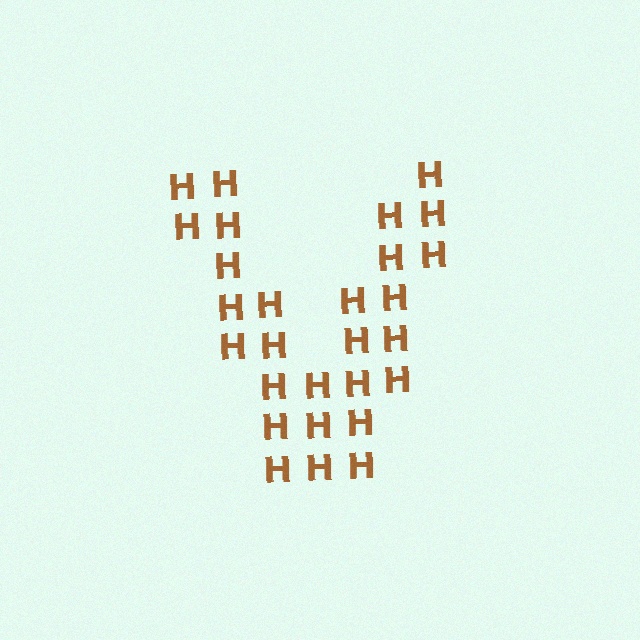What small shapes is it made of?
It is made of small letter H's.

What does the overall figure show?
The overall figure shows the letter V.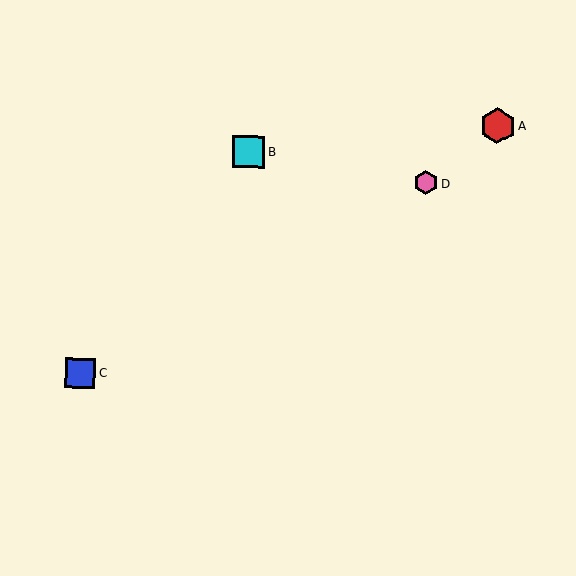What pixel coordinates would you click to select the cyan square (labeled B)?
Click at (249, 152) to select the cyan square B.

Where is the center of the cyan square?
The center of the cyan square is at (249, 152).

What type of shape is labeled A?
Shape A is a red hexagon.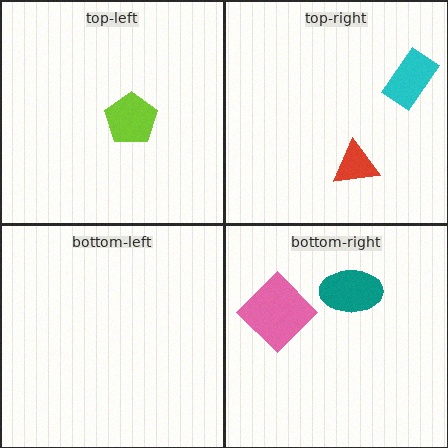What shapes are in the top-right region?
The cyan rectangle, the red triangle.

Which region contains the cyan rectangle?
The top-right region.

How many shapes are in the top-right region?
2.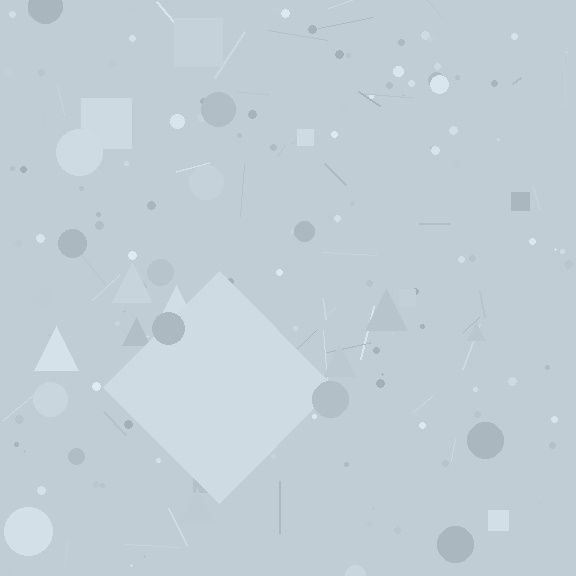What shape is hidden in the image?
A diamond is hidden in the image.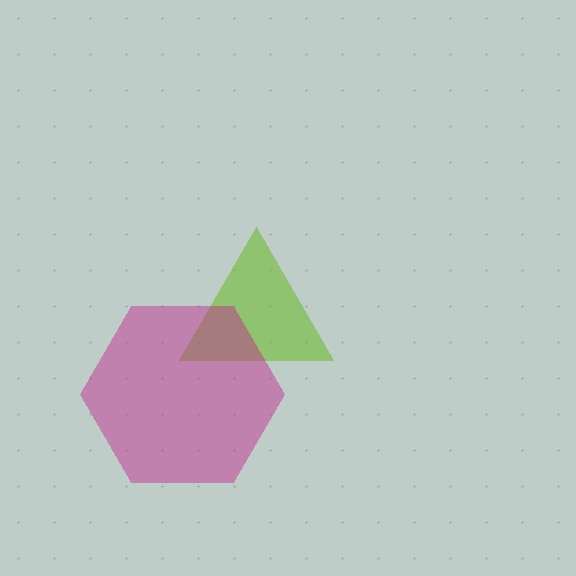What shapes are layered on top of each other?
The layered shapes are: a lime triangle, a magenta hexagon.